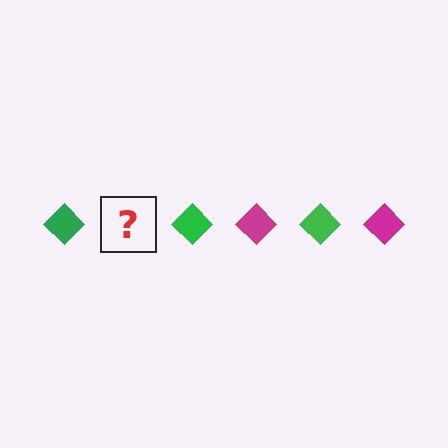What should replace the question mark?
The question mark should be replaced with a magenta diamond.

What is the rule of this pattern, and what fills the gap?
The rule is that the pattern cycles through green, magenta diamonds. The gap should be filled with a magenta diamond.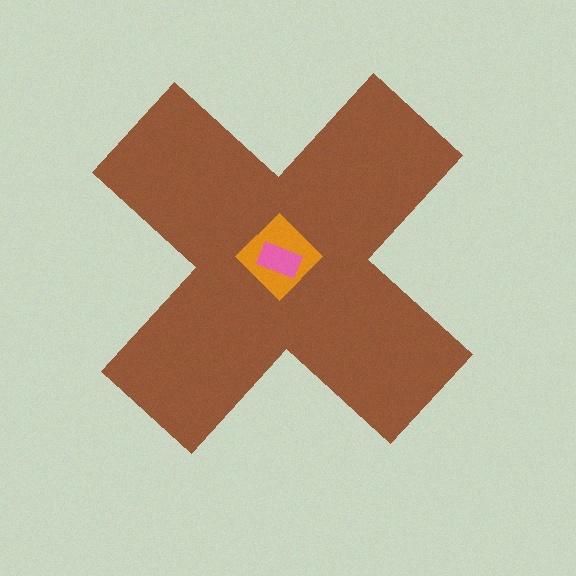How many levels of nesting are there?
3.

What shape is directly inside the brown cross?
The orange diamond.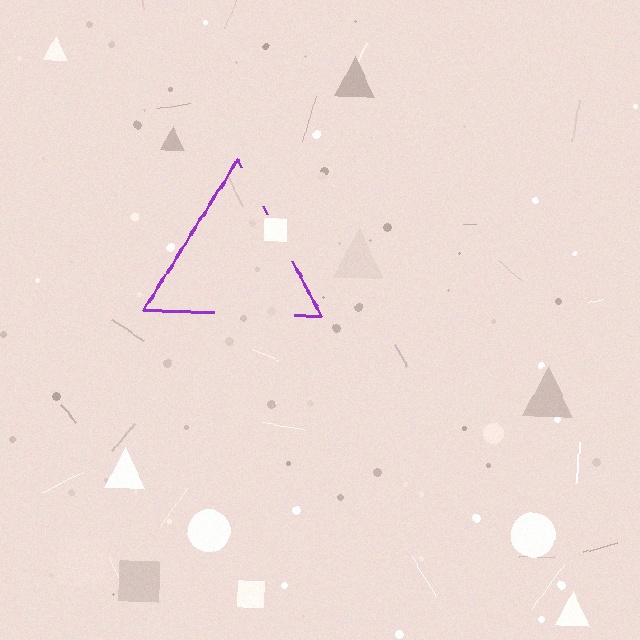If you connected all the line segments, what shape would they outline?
They would outline a triangle.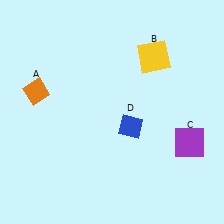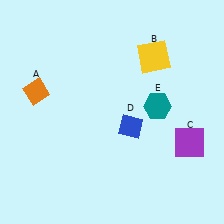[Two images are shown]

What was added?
A teal hexagon (E) was added in Image 2.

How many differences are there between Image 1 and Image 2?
There is 1 difference between the two images.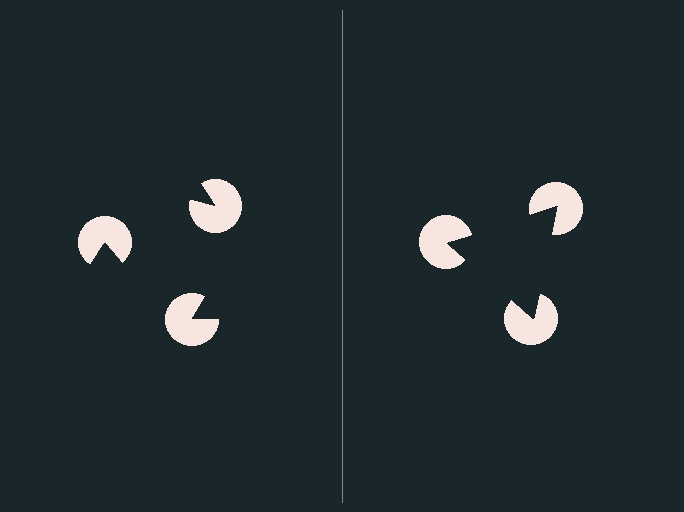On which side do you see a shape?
An illusory triangle appears on the right side. On the left side the wedge cuts are rotated, so no coherent shape forms.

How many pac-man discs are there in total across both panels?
6 — 3 on each side.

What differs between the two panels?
The pac-man discs are positioned identically on both sides; only the wedge orientations differ. On the right they align to a triangle; on the left they are misaligned.